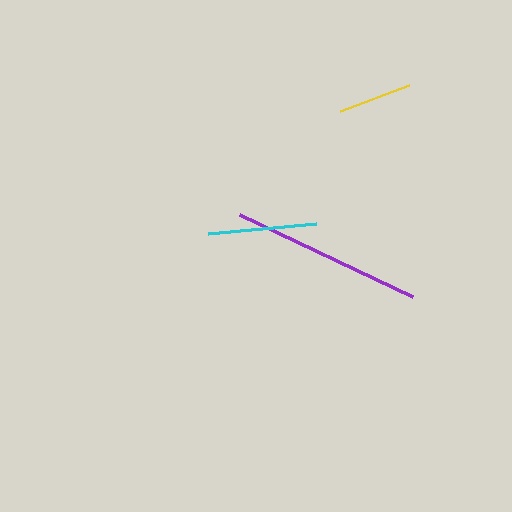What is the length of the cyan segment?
The cyan segment is approximately 108 pixels long.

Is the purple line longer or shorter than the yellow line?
The purple line is longer than the yellow line.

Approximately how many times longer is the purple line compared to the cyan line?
The purple line is approximately 1.8 times the length of the cyan line.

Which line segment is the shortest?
The yellow line is the shortest at approximately 74 pixels.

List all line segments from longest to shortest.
From longest to shortest: purple, cyan, yellow.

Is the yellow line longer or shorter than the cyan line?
The cyan line is longer than the yellow line.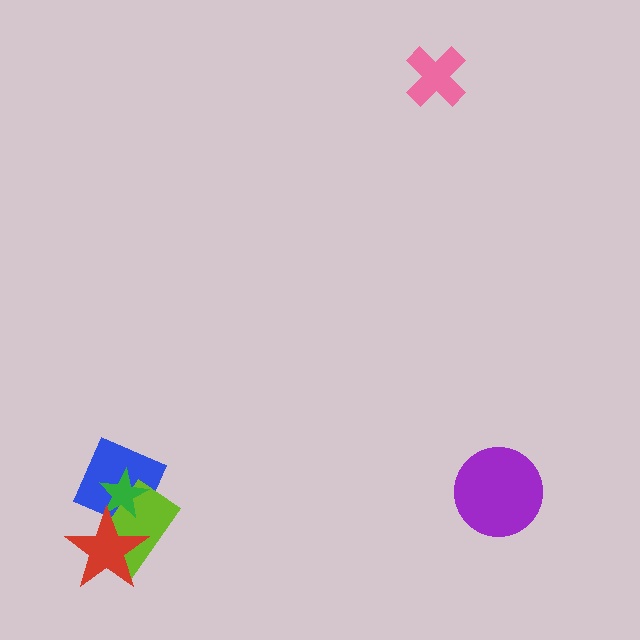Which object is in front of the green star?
The red star is in front of the green star.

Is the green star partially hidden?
Yes, it is partially covered by another shape.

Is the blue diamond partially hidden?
Yes, it is partially covered by another shape.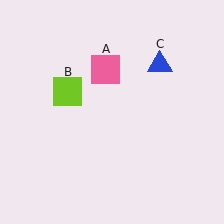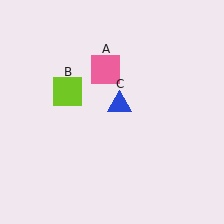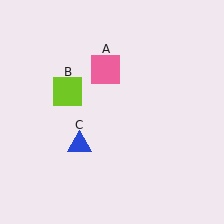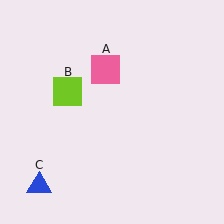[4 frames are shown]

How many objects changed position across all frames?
1 object changed position: blue triangle (object C).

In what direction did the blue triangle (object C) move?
The blue triangle (object C) moved down and to the left.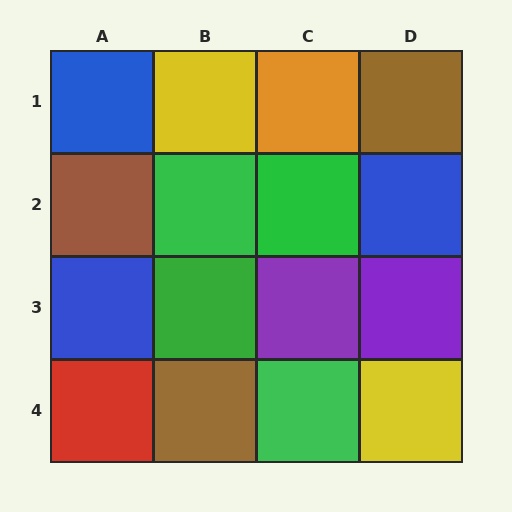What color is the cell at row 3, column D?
Purple.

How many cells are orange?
1 cell is orange.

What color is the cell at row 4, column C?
Green.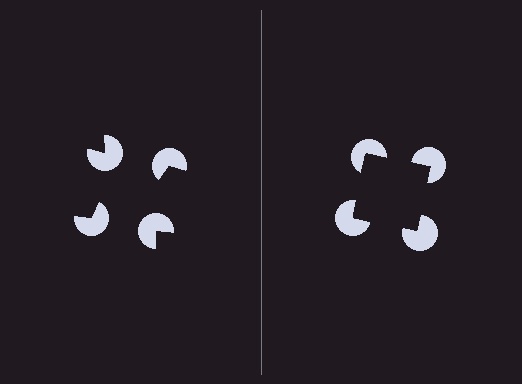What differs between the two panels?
The pac-man discs are positioned identically on both sides; only the wedge orientations differ. On the right they align to a square; on the left they are misaligned.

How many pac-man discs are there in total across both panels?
8 — 4 on each side.